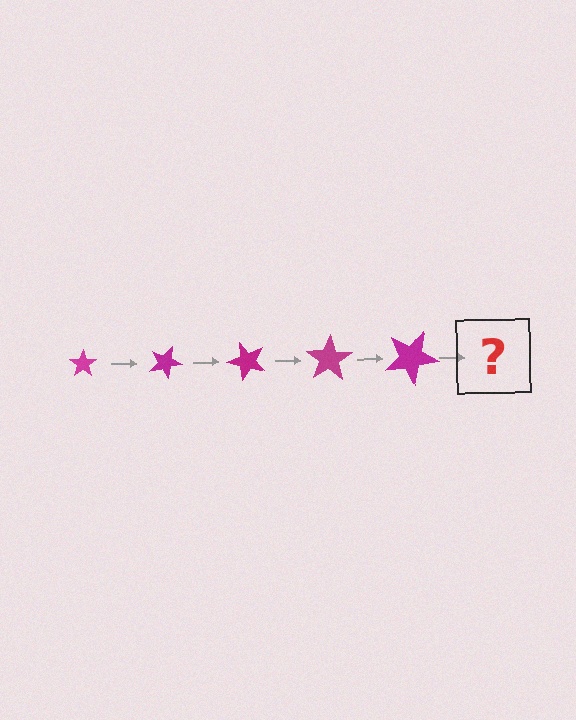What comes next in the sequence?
The next element should be a star, larger than the previous one and rotated 125 degrees from the start.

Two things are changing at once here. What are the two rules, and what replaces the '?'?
The two rules are that the star grows larger each step and it rotates 25 degrees each step. The '?' should be a star, larger than the previous one and rotated 125 degrees from the start.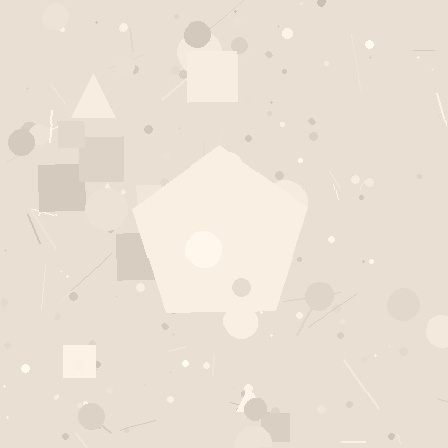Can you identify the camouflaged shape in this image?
The camouflaged shape is a pentagon.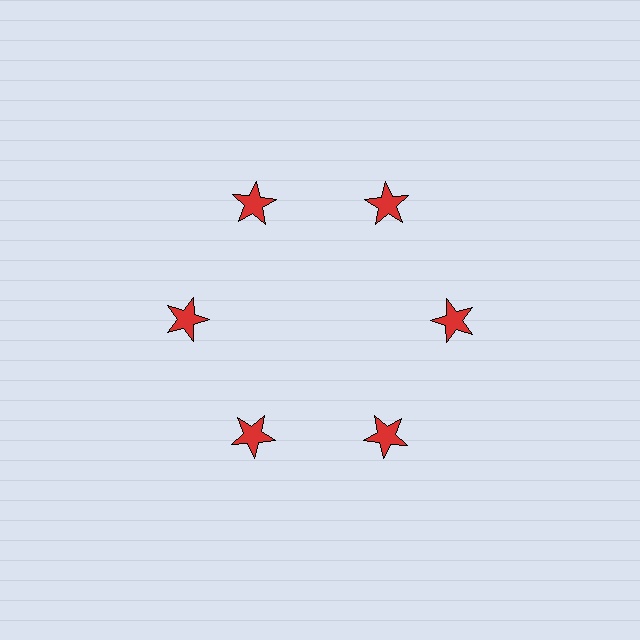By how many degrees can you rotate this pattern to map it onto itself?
The pattern maps onto itself every 60 degrees of rotation.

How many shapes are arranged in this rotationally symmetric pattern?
There are 6 shapes, arranged in 6 groups of 1.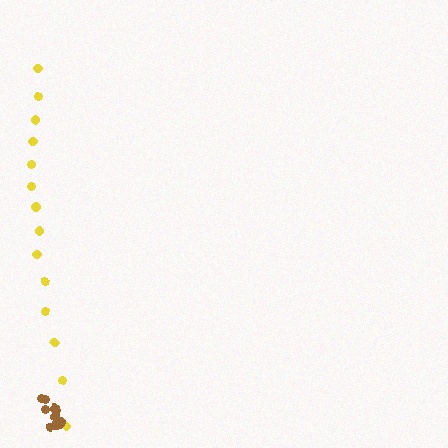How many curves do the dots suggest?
There are 2 distinct paths.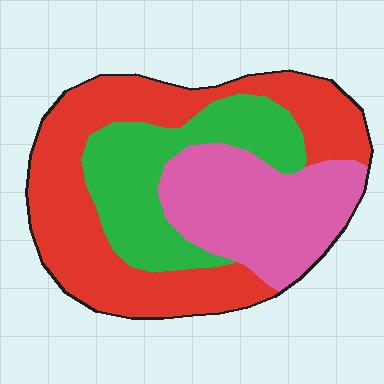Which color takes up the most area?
Red, at roughly 45%.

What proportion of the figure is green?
Green covers about 25% of the figure.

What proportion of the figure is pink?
Pink takes up between a sixth and a third of the figure.